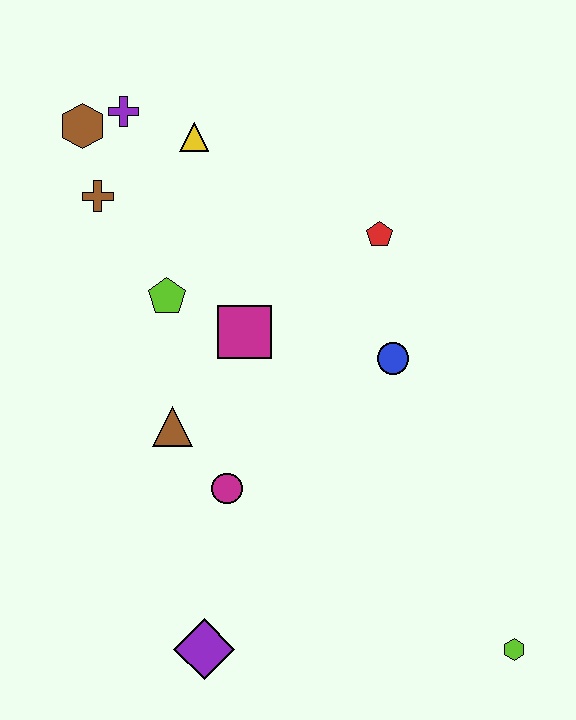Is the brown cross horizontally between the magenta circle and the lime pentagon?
No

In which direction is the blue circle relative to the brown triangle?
The blue circle is to the right of the brown triangle.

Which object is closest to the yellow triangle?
The purple cross is closest to the yellow triangle.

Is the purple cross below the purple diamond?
No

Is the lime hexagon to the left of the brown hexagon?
No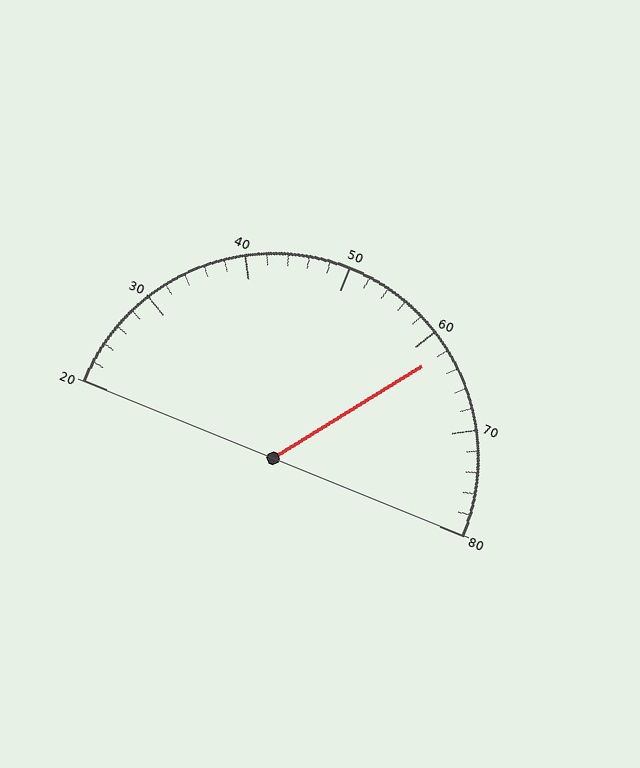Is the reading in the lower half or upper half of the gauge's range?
The reading is in the upper half of the range (20 to 80).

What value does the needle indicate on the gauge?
The needle indicates approximately 62.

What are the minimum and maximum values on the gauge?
The gauge ranges from 20 to 80.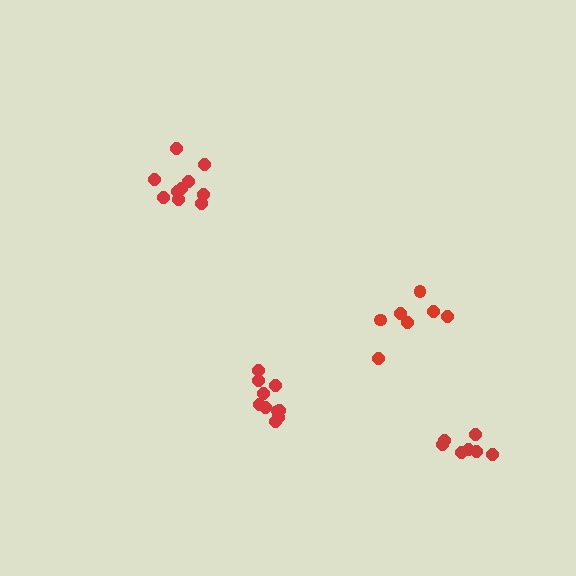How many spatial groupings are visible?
There are 4 spatial groupings.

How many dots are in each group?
Group 1: 7 dots, Group 2: 10 dots, Group 3: 10 dots, Group 4: 7 dots (34 total).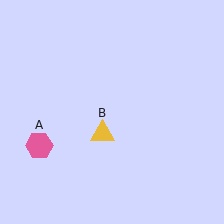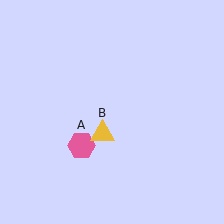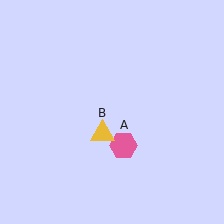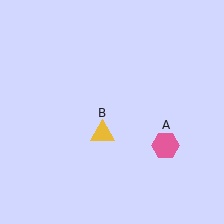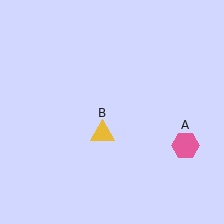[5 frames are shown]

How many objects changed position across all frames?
1 object changed position: pink hexagon (object A).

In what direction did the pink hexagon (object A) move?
The pink hexagon (object A) moved right.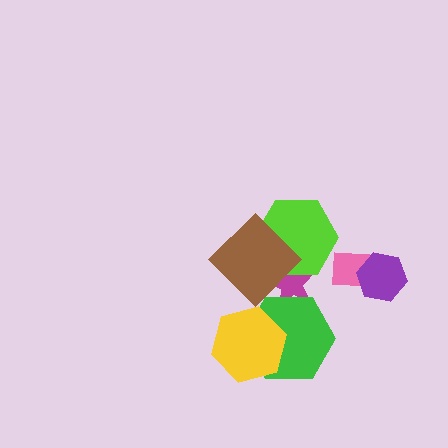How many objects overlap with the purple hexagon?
1 object overlaps with the purple hexagon.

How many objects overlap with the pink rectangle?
1 object overlaps with the pink rectangle.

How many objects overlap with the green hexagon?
2 objects overlap with the green hexagon.